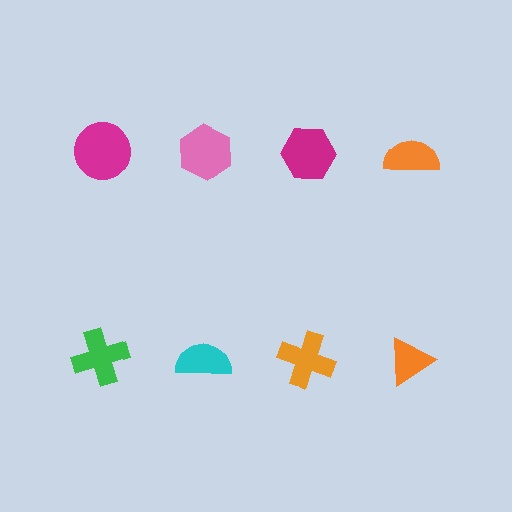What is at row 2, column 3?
An orange cross.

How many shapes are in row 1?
4 shapes.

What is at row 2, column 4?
An orange triangle.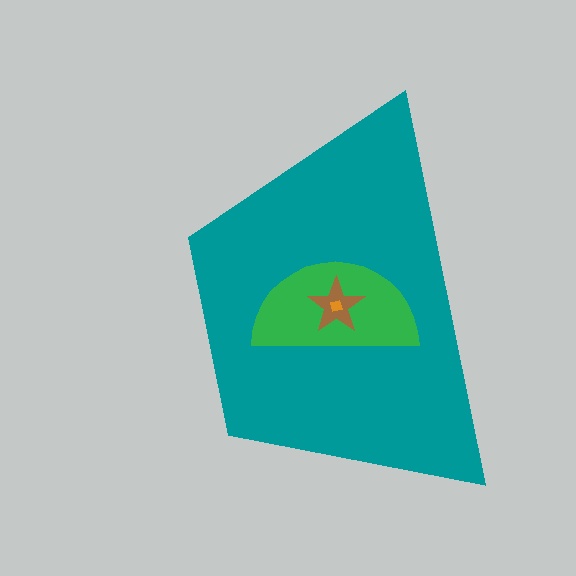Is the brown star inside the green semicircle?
Yes.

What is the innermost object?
The orange square.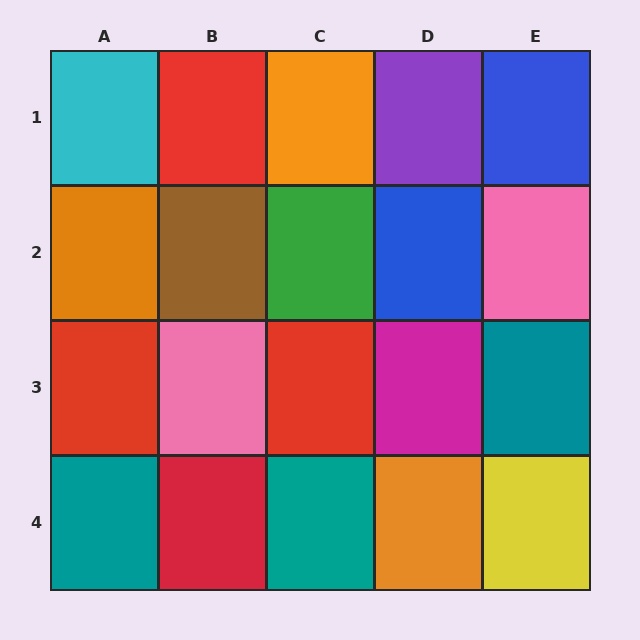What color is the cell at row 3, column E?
Teal.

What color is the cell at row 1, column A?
Cyan.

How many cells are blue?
2 cells are blue.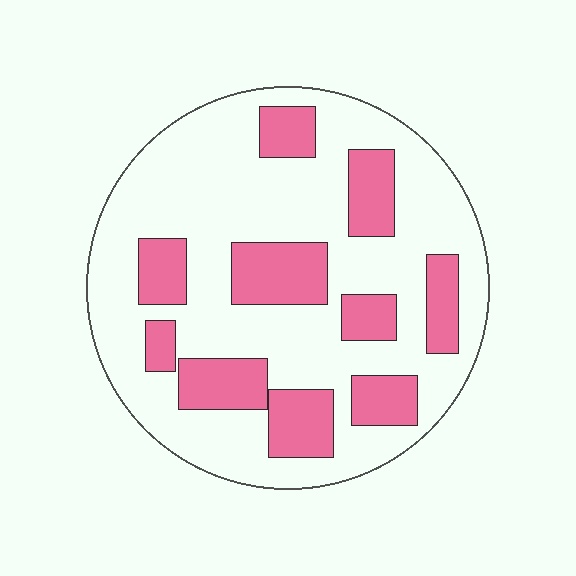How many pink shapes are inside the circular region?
10.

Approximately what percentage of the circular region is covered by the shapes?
Approximately 30%.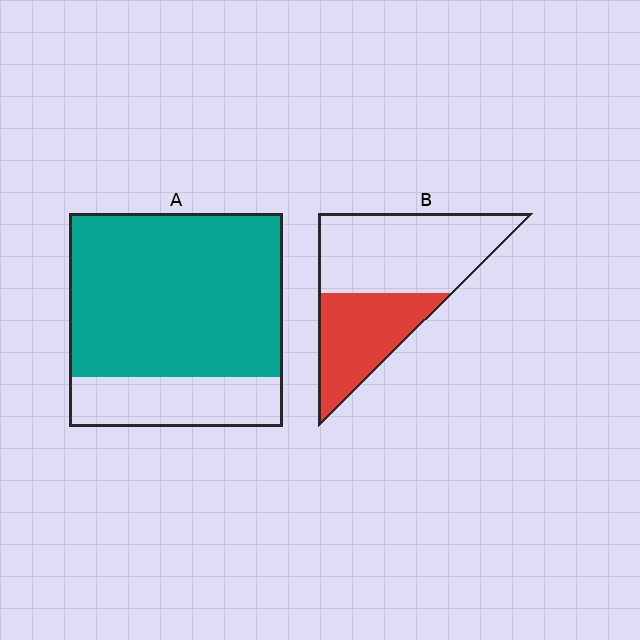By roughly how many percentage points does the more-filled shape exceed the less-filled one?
By roughly 35 percentage points (A over B).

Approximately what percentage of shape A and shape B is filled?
A is approximately 75% and B is approximately 40%.